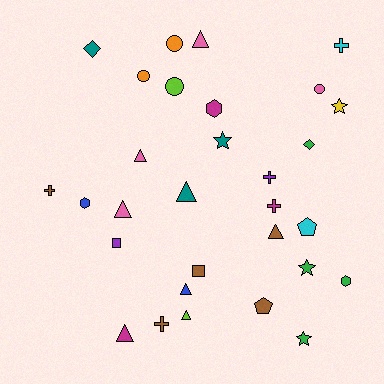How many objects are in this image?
There are 30 objects.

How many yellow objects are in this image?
There is 1 yellow object.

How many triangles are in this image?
There are 8 triangles.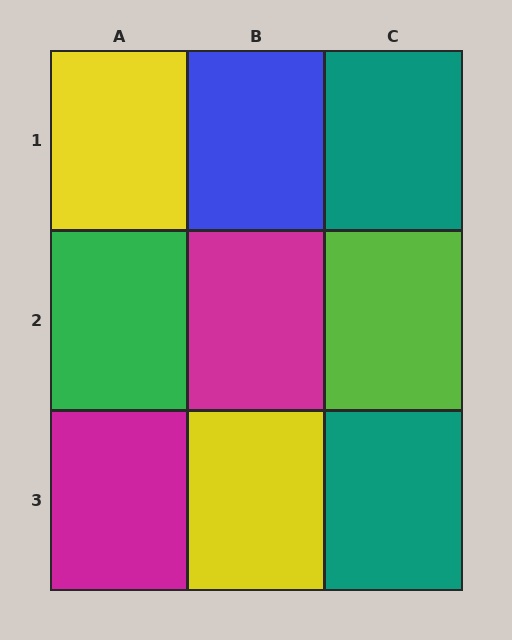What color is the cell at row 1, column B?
Blue.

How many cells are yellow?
2 cells are yellow.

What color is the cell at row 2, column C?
Lime.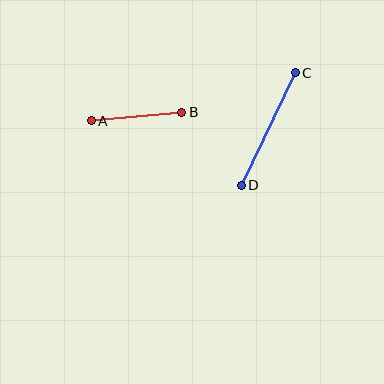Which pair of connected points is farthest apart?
Points C and D are farthest apart.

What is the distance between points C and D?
The distance is approximately 125 pixels.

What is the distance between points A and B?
The distance is approximately 91 pixels.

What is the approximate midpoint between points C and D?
The midpoint is at approximately (268, 129) pixels.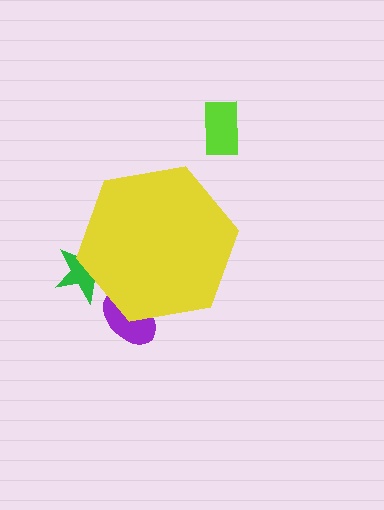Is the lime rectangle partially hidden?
No, the lime rectangle is fully visible.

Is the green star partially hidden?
Yes, the green star is partially hidden behind the yellow hexagon.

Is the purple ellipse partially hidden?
Yes, the purple ellipse is partially hidden behind the yellow hexagon.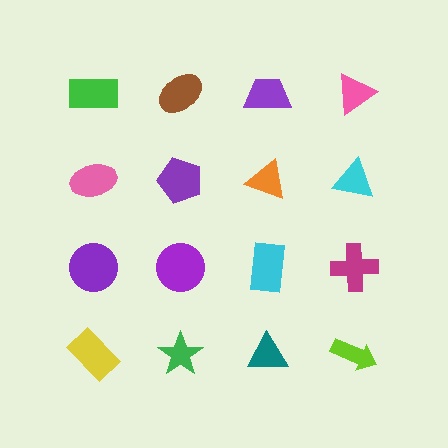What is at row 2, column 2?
A purple pentagon.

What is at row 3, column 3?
A cyan rectangle.